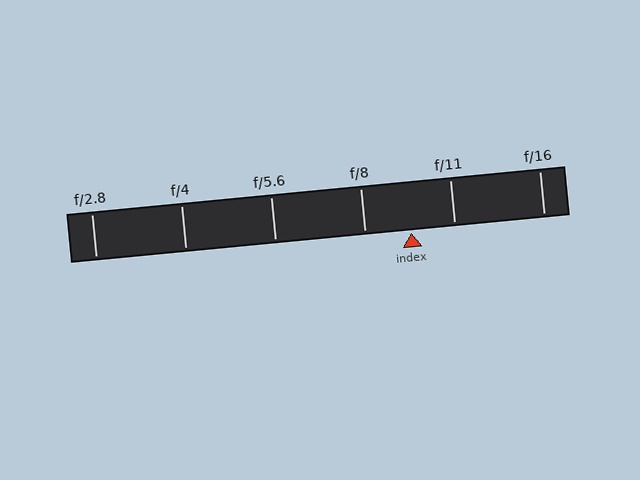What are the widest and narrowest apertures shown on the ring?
The widest aperture shown is f/2.8 and the narrowest is f/16.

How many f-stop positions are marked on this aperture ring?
There are 6 f-stop positions marked.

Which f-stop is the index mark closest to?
The index mark is closest to f/11.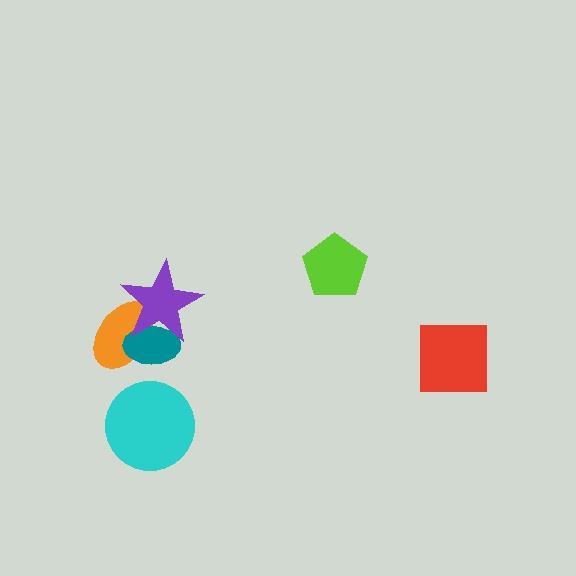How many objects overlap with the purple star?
2 objects overlap with the purple star.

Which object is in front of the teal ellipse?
The purple star is in front of the teal ellipse.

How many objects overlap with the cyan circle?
0 objects overlap with the cyan circle.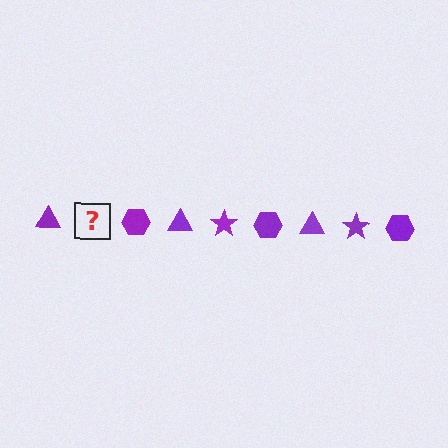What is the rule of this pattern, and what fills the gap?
The rule is that the pattern cycles through triangle, star, hexagon shapes in purple. The gap should be filled with a purple star.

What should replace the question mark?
The question mark should be replaced with a purple star.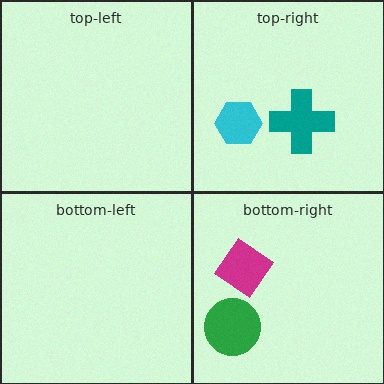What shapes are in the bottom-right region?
The magenta diamond, the green circle.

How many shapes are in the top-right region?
2.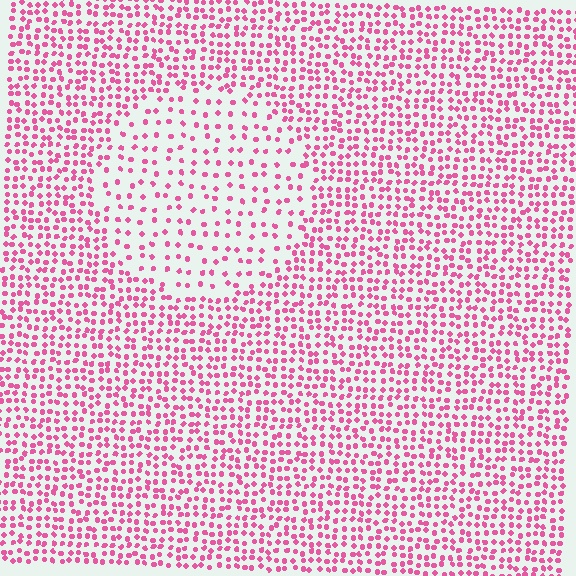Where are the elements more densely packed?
The elements are more densely packed outside the circle boundary.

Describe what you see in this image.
The image contains small pink elements arranged at two different densities. A circle-shaped region is visible where the elements are less densely packed than the surrounding area.